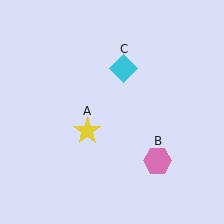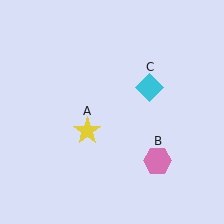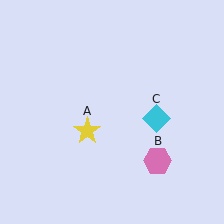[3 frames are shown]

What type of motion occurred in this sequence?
The cyan diamond (object C) rotated clockwise around the center of the scene.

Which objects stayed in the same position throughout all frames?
Yellow star (object A) and pink hexagon (object B) remained stationary.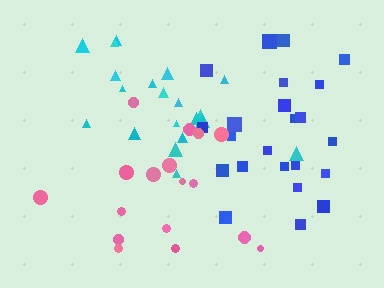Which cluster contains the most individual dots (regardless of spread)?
Blue (23).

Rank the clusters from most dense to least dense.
blue, cyan, pink.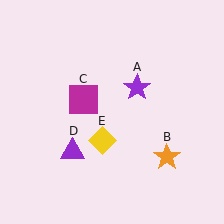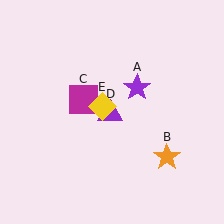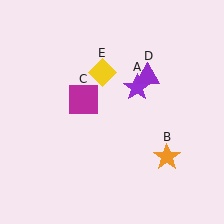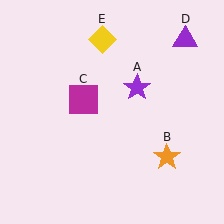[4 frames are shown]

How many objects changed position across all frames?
2 objects changed position: purple triangle (object D), yellow diamond (object E).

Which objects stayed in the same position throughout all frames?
Purple star (object A) and orange star (object B) and magenta square (object C) remained stationary.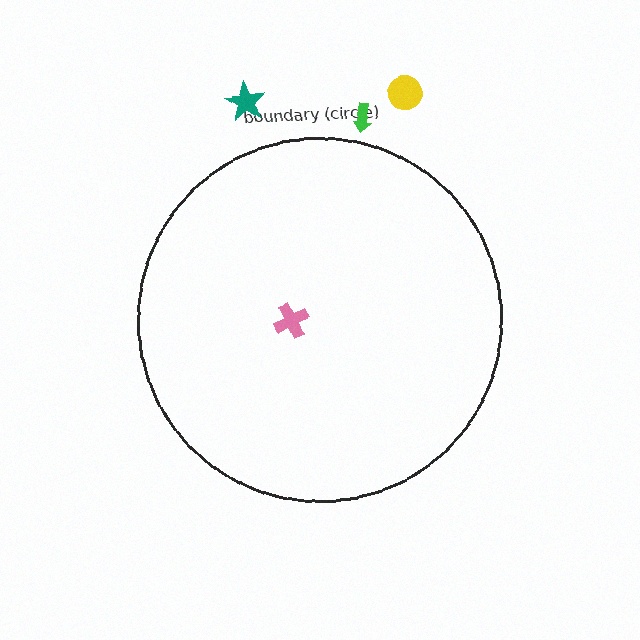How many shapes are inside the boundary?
1 inside, 3 outside.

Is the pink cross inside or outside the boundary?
Inside.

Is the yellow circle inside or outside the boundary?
Outside.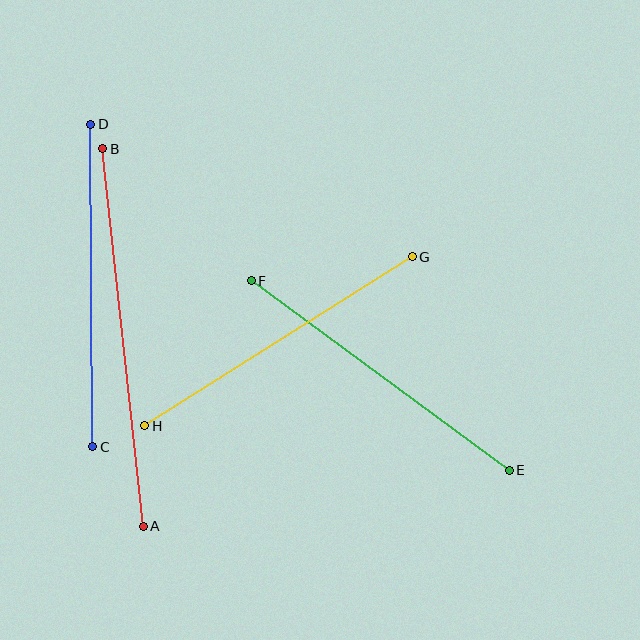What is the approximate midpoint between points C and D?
The midpoint is at approximately (92, 286) pixels.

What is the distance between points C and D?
The distance is approximately 322 pixels.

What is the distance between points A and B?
The distance is approximately 380 pixels.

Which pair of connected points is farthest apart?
Points A and B are farthest apart.